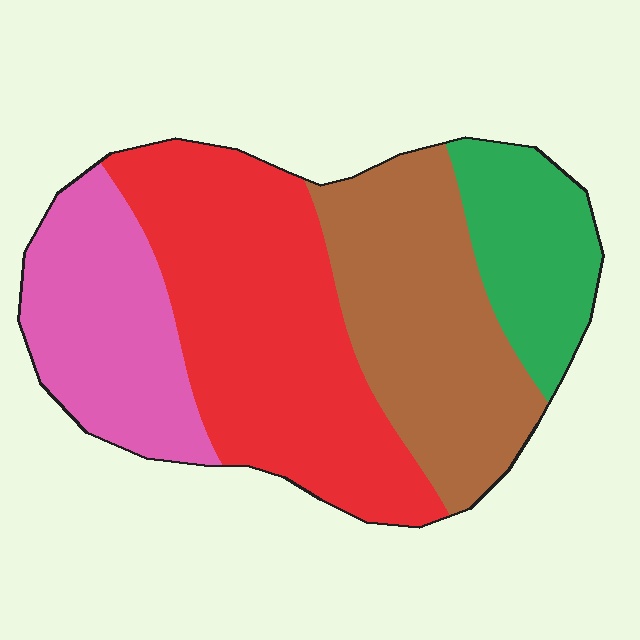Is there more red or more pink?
Red.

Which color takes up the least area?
Green, at roughly 15%.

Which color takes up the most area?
Red, at roughly 35%.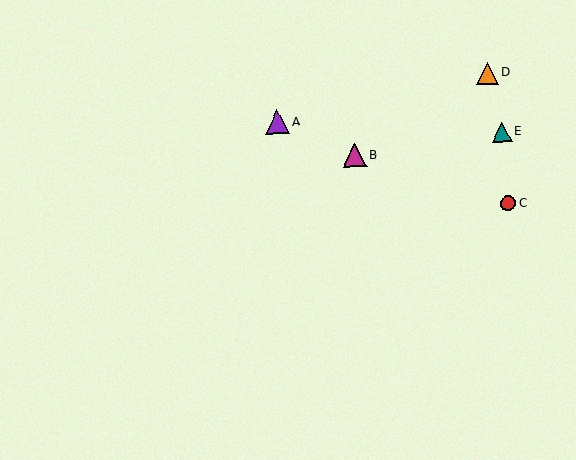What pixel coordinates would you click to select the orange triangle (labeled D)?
Click at (487, 73) to select the orange triangle D.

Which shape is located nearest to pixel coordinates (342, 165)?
The magenta triangle (labeled B) at (355, 155) is nearest to that location.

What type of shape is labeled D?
Shape D is an orange triangle.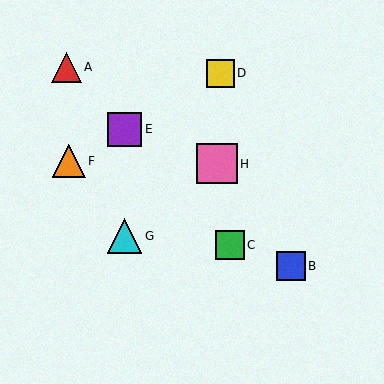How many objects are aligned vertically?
2 objects (E, G) are aligned vertically.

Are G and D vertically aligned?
No, G is at x≈124 and D is at x≈220.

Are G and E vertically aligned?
Yes, both are at x≈124.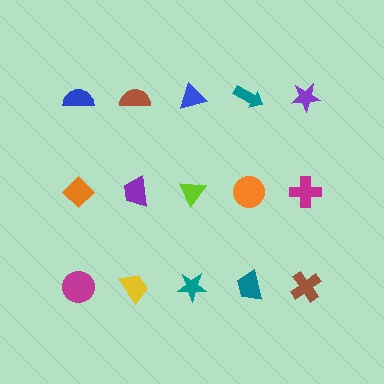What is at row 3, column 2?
A yellow trapezoid.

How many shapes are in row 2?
5 shapes.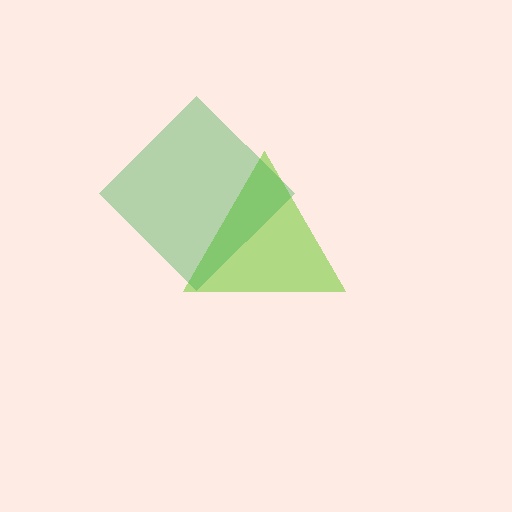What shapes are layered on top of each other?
The layered shapes are: a lime triangle, a green diamond.